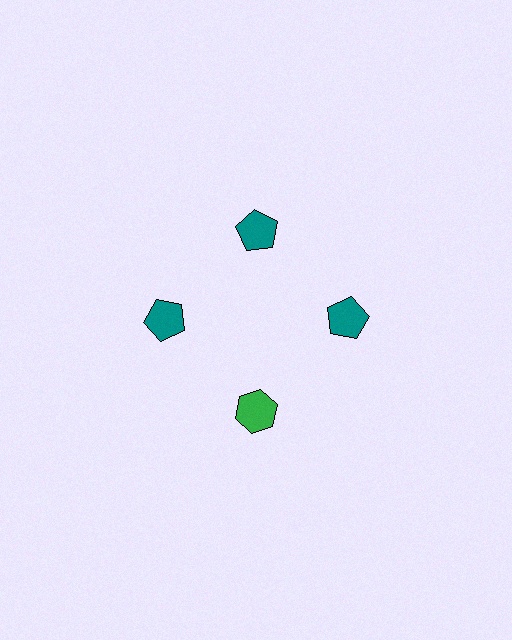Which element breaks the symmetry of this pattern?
The green hexagon at roughly the 6 o'clock position breaks the symmetry. All other shapes are teal pentagons.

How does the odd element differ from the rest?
It differs in both color (green instead of teal) and shape (hexagon instead of pentagon).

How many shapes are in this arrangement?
There are 4 shapes arranged in a ring pattern.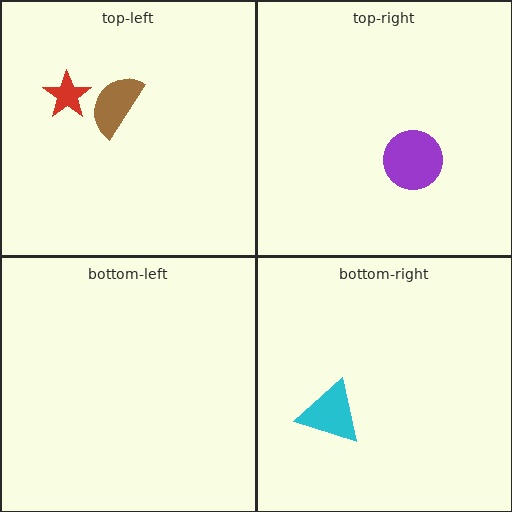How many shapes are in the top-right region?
1.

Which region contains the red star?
The top-left region.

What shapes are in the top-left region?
The brown semicircle, the red star.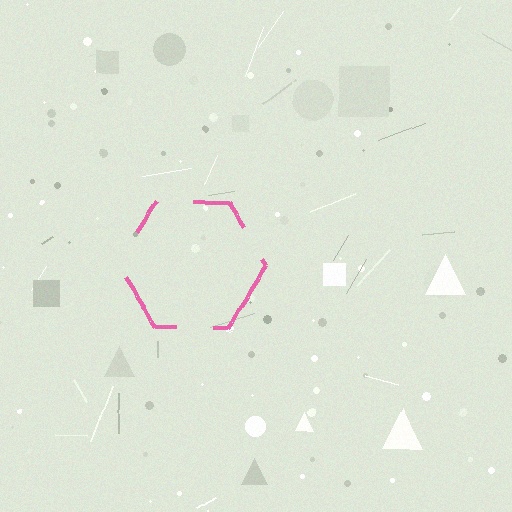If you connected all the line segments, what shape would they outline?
They would outline a hexagon.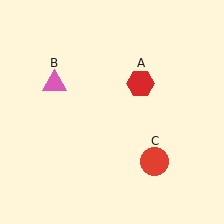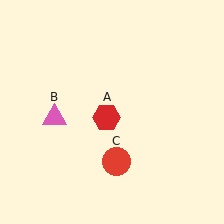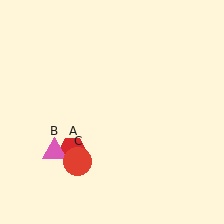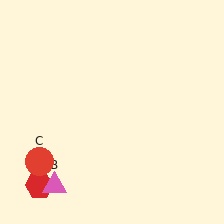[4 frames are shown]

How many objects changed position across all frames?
3 objects changed position: red hexagon (object A), pink triangle (object B), red circle (object C).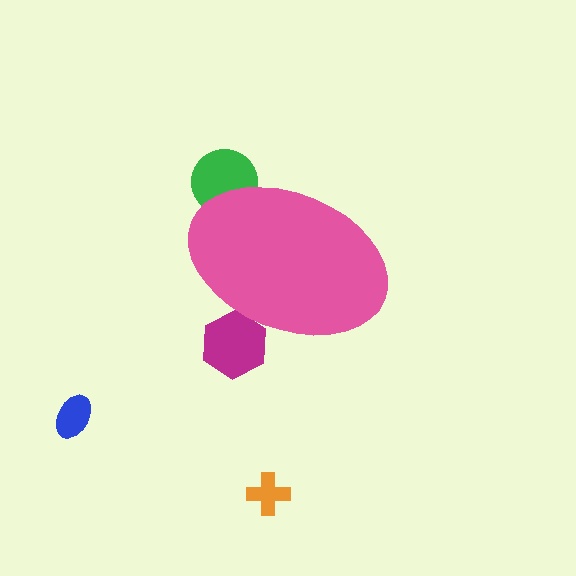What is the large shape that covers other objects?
A pink ellipse.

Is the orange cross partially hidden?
No, the orange cross is fully visible.